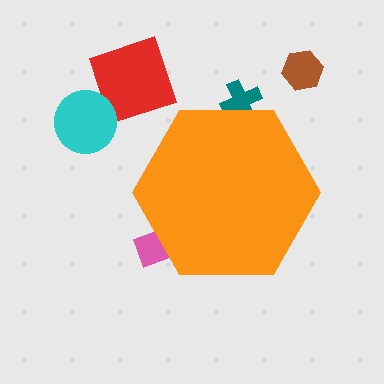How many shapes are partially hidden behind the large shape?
2 shapes are partially hidden.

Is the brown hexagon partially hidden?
No, the brown hexagon is fully visible.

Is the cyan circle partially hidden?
No, the cyan circle is fully visible.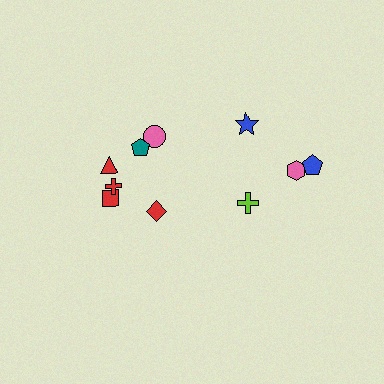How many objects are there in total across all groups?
There are 10 objects.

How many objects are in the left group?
There are 6 objects.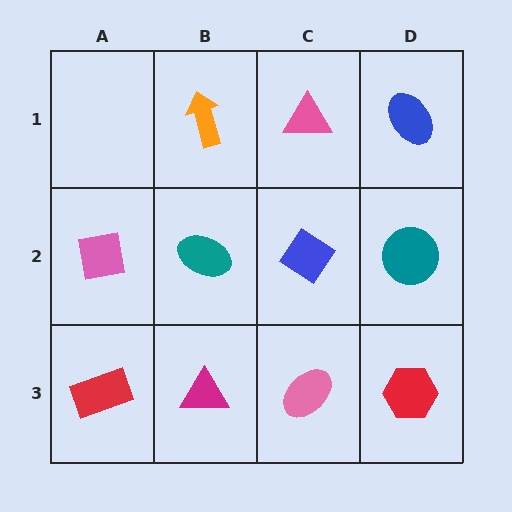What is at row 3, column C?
A pink ellipse.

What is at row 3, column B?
A magenta triangle.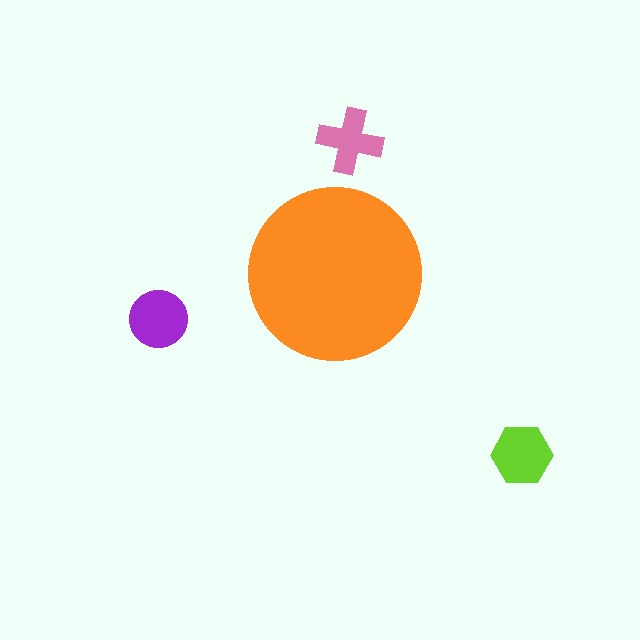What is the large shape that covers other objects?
An orange circle.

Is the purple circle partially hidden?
No, the purple circle is fully visible.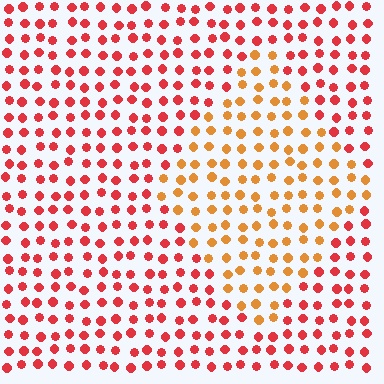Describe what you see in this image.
The image is filled with small red elements in a uniform arrangement. A diamond-shaped region is visible where the elements are tinted to a slightly different hue, forming a subtle color boundary.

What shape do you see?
I see a diamond.